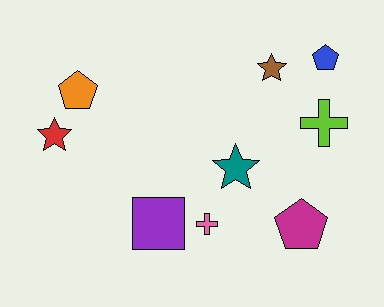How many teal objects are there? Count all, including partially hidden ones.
There is 1 teal object.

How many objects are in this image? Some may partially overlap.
There are 9 objects.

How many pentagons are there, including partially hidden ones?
There are 3 pentagons.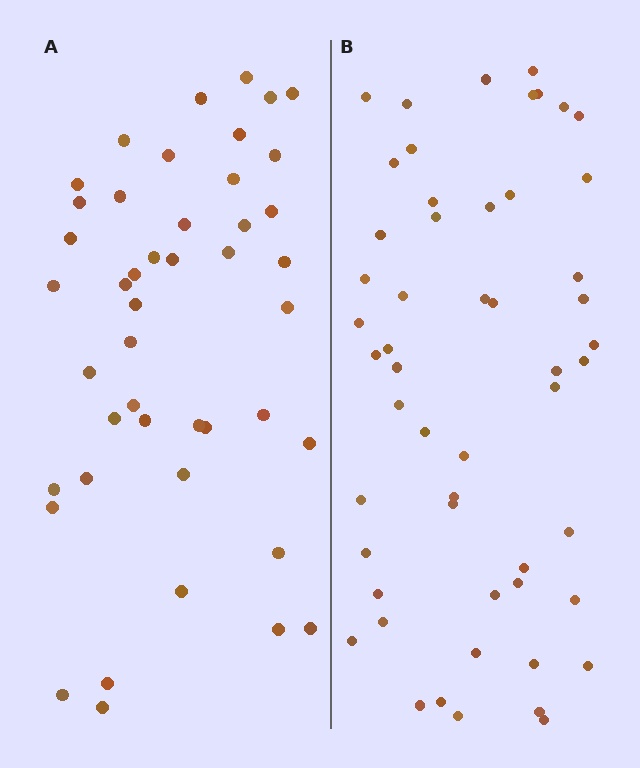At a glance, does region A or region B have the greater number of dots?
Region B (the right region) has more dots.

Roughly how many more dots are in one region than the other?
Region B has roughly 8 or so more dots than region A.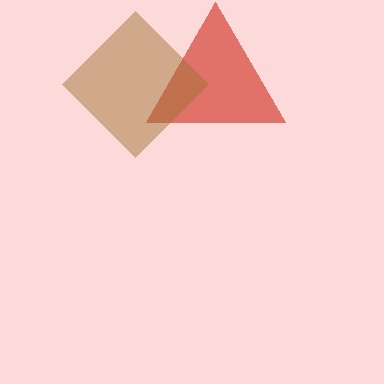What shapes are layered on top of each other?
The layered shapes are: a red triangle, a brown diamond.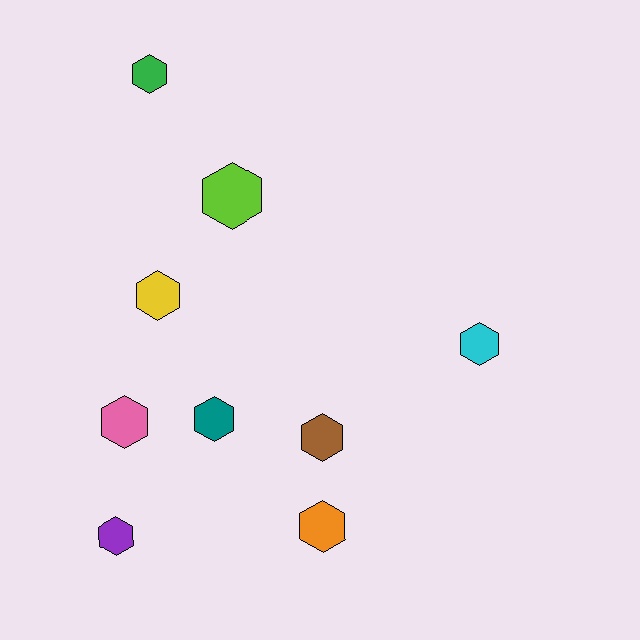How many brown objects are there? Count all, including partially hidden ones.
There is 1 brown object.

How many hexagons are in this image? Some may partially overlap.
There are 9 hexagons.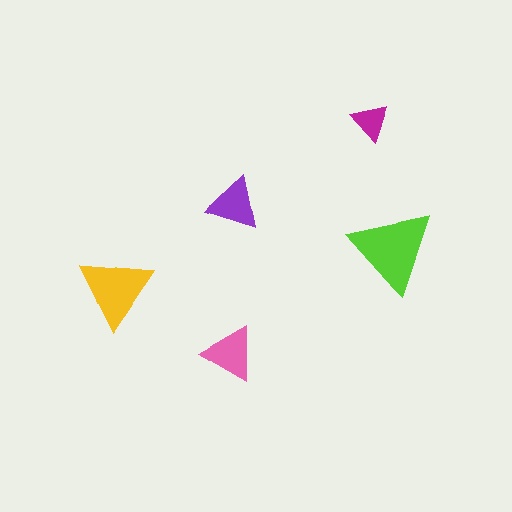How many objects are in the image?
There are 5 objects in the image.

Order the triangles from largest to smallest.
the lime one, the yellow one, the pink one, the purple one, the magenta one.